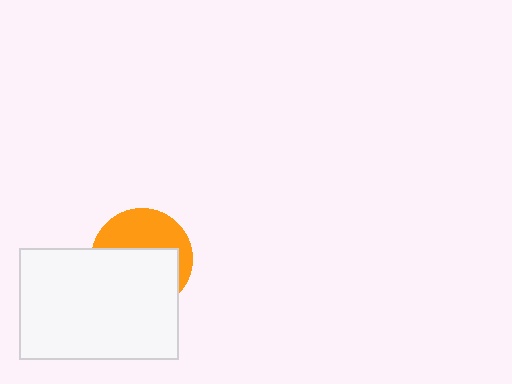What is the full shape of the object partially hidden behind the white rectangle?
The partially hidden object is an orange circle.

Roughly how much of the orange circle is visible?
A small part of it is visible (roughly 42%).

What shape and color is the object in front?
The object in front is a white rectangle.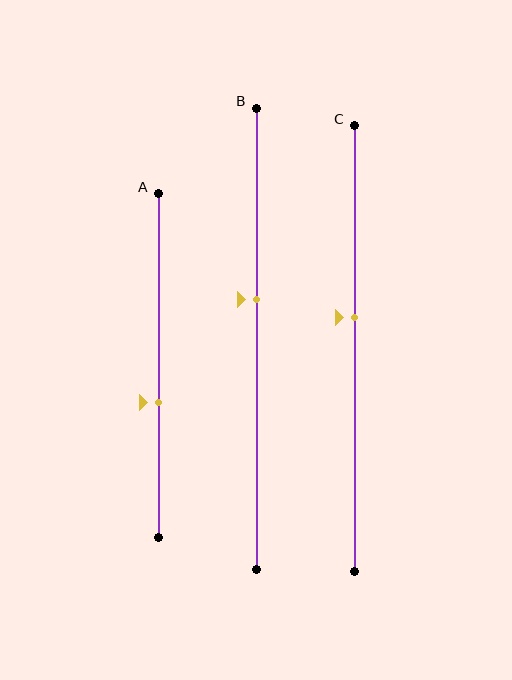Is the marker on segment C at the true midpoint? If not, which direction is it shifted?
No, the marker on segment C is shifted upward by about 7% of the segment length.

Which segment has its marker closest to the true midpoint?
Segment C has its marker closest to the true midpoint.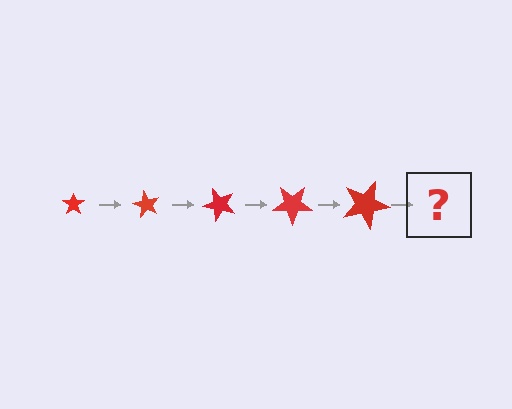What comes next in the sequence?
The next element should be a star, larger than the previous one and rotated 300 degrees from the start.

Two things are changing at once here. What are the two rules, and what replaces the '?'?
The two rules are that the star grows larger each step and it rotates 60 degrees each step. The '?' should be a star, larger than the previous one and rotated 300 degrees from the start.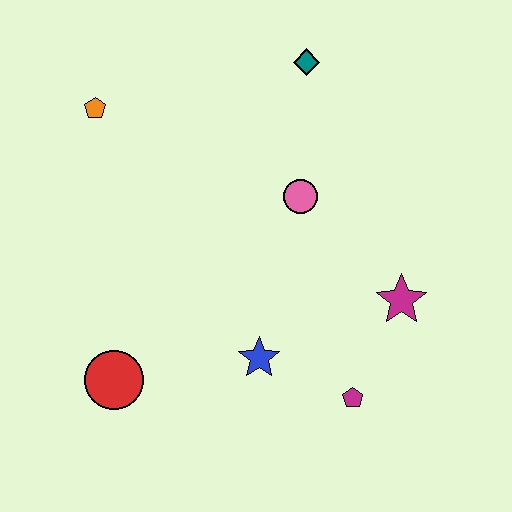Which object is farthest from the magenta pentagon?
The orange pentagon is farthest from the magenta pentagon.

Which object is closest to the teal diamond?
The pink circle is closest to the teal diamond.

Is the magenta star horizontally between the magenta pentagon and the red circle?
No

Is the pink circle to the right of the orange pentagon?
Yes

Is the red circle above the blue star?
No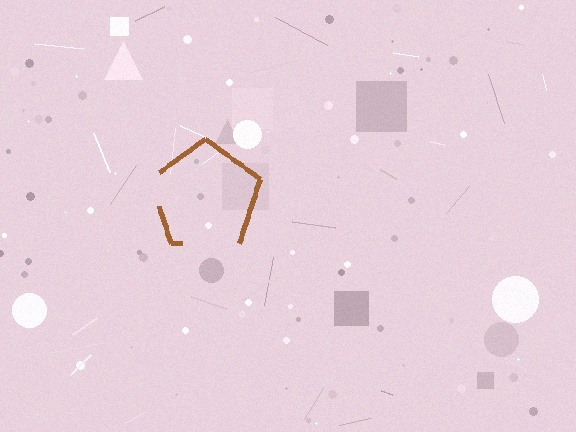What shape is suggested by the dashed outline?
The dashed outline suggests a pentagon.